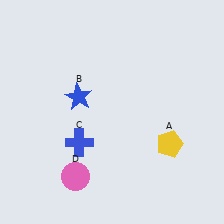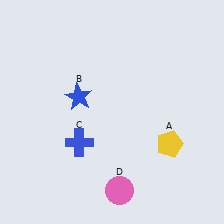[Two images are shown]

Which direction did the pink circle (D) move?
The pink circle (D) moved right.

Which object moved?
The pink circle (D) moved right.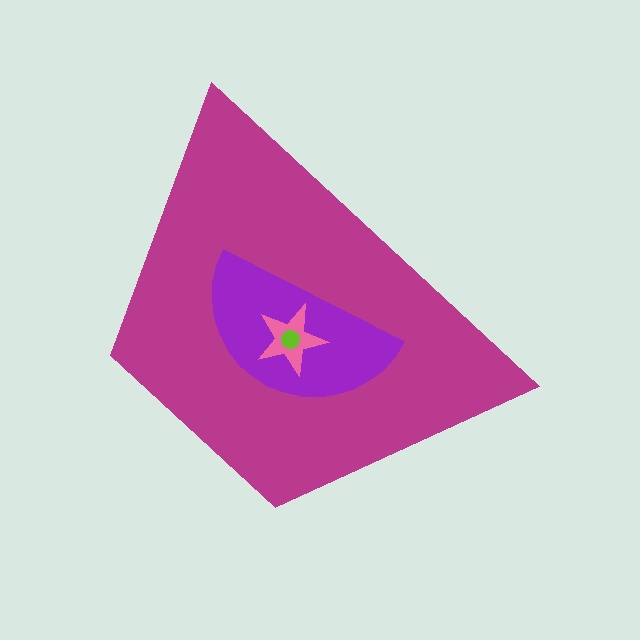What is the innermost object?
The lime circle.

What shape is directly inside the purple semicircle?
The pink star.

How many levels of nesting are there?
4.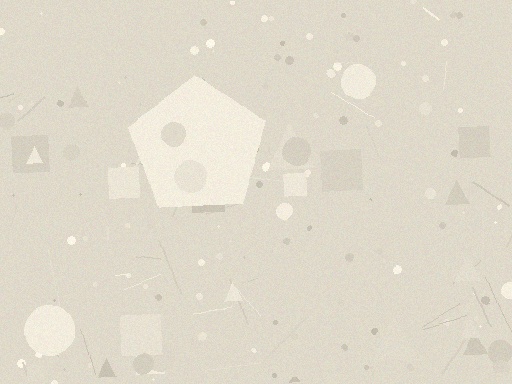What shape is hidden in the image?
A pentagon is hidden in the image.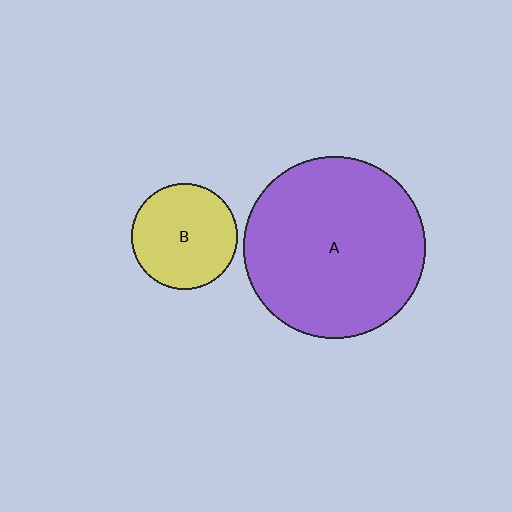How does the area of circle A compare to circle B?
Approximately 2.9 times.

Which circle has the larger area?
Circle A (purple).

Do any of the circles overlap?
No, none of the circles overlap.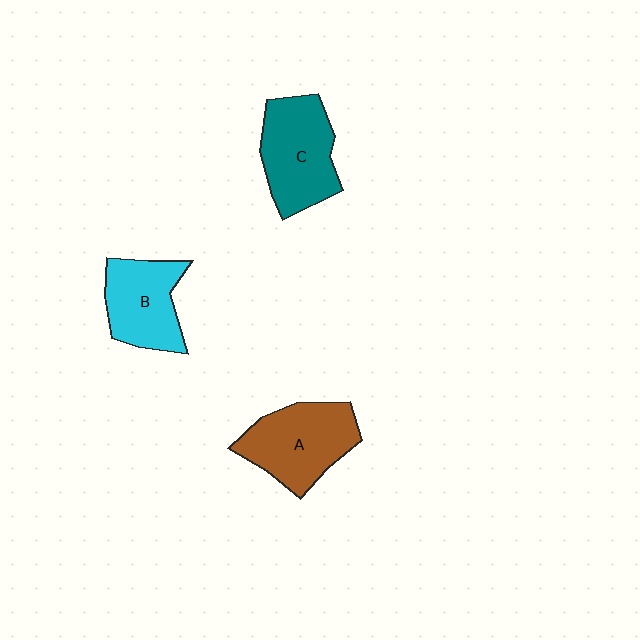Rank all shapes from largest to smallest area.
From largest to smallest: A (brown), C (teal), B (cyan).